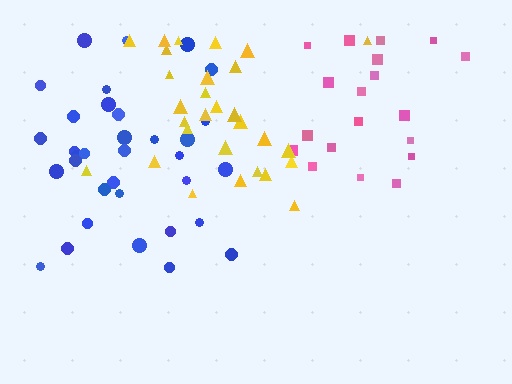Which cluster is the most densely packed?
Yellow.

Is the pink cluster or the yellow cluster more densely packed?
Yellow.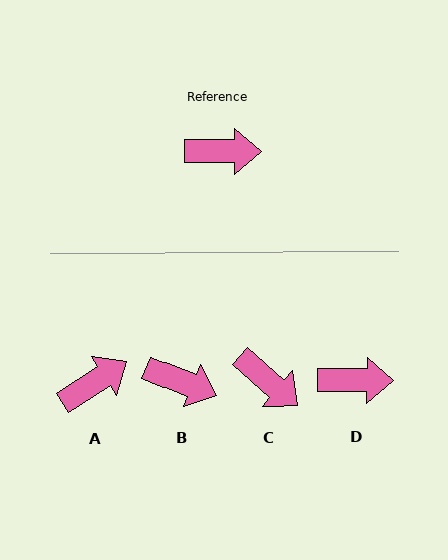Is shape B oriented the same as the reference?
No, it is off by about 22 degrees.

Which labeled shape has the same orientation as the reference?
D.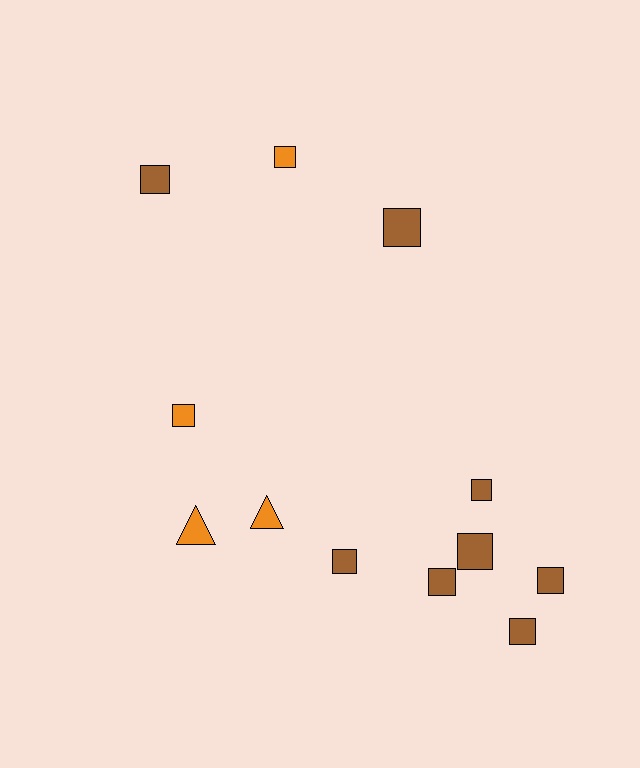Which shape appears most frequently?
Square, with 10 objects.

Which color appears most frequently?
Brown, with 8 objects.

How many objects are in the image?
There are 12 objects.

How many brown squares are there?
There are 8 brown squares.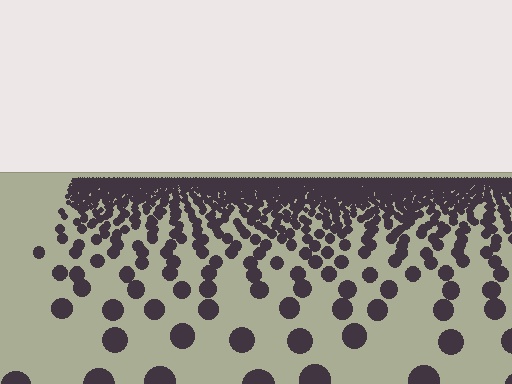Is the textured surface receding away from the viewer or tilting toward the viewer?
The surface is receding away from the viewer. Texture elements get smaller and denser toward the top.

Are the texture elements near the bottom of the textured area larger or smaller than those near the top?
Larger. Near the bottom, elements are closer to the viewer and appear at a bigger on-screen size.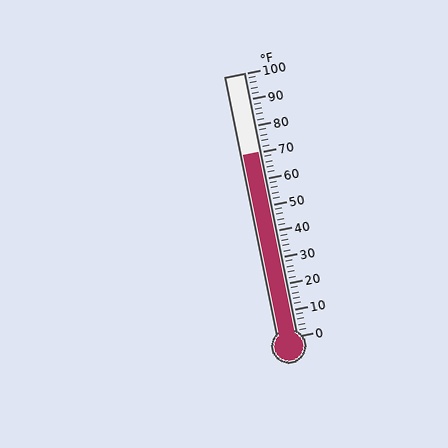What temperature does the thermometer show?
The thermometer shows approximately 70°F.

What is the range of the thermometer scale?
The thermometer scale ranges from 0°F to 100°F.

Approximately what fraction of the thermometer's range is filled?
The thermometer is filled to approximately 70% of its range.